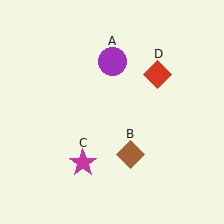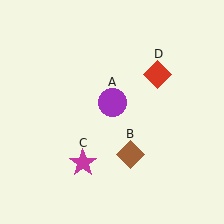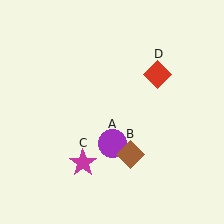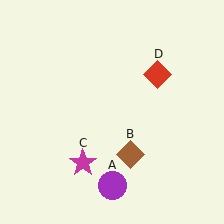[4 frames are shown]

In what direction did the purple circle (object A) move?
The purple circle (object A) moved down.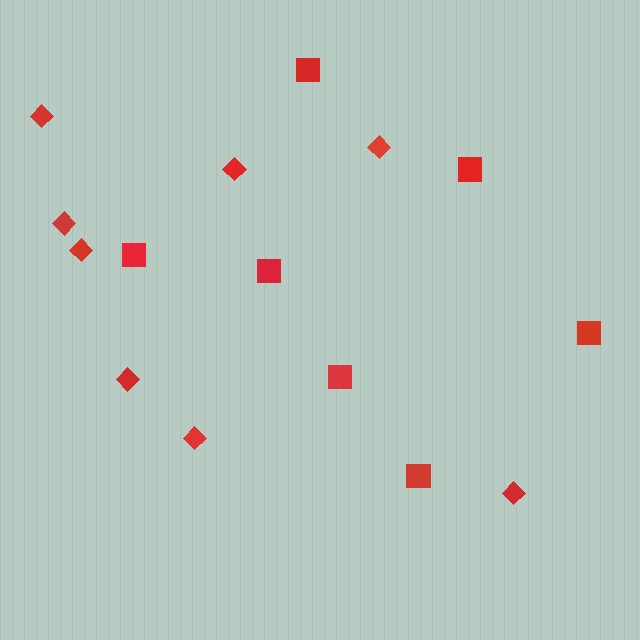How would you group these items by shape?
There are 2 groups: one group of diamonds (8) and one group of squares (7).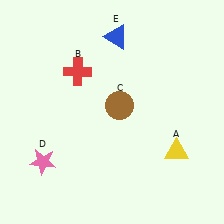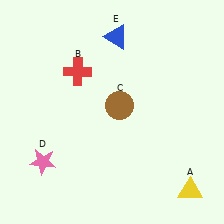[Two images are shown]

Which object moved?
The yellow triangle (A) moved down.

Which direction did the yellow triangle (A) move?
The yellow triangle (A) moved down.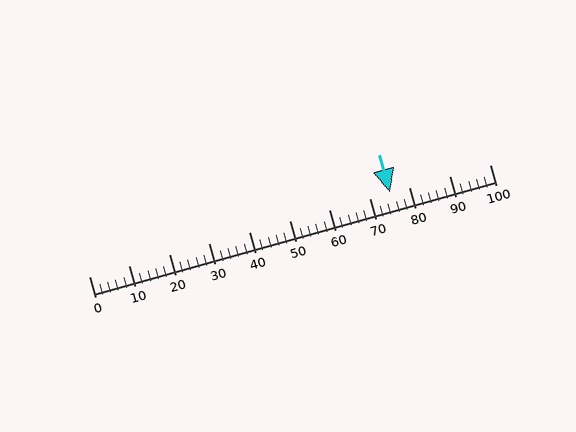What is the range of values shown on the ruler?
The ruler shows values from 0 to 100.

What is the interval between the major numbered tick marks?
The major tick marks are spaced 10 units apart.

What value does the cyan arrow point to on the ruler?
The cyan arrow points to approximately 75.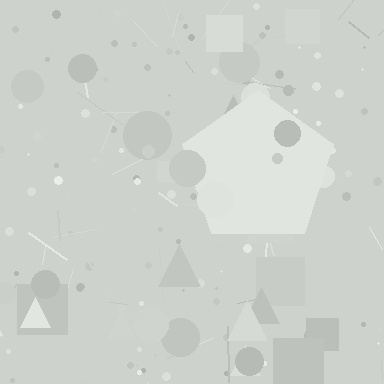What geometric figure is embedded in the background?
A pentagon is embedded in the background.